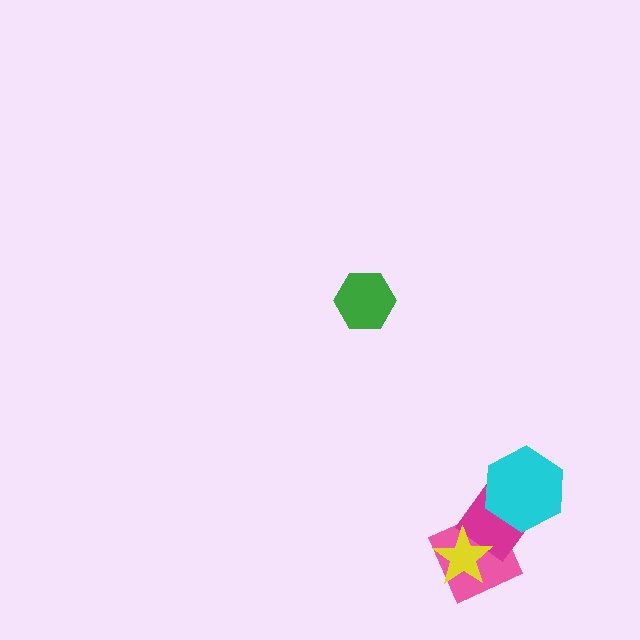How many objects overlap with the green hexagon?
0 objects overlap with the green hexagon.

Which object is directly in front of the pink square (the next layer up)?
The magenta diamond is directly in front of the pink square.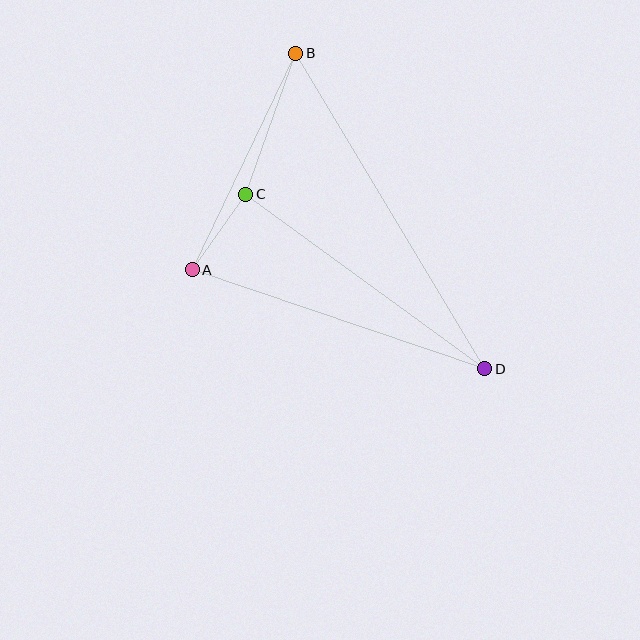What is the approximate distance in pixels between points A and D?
The distance between A and D is approximately 309 pixels.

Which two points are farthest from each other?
Points B and D are farthest from each other.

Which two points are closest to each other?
Points A and C are closest to each other.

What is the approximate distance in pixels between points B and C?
The distance between B and C is approximately 149 pixels.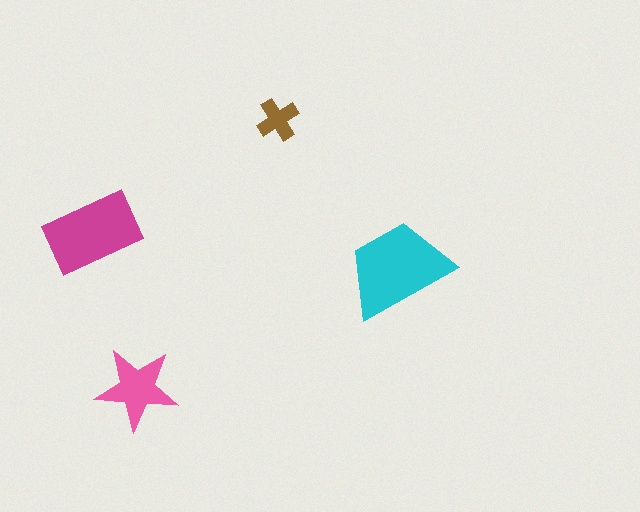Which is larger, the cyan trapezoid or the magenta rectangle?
The cyan trapezoid.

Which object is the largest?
The cyan trapezoid.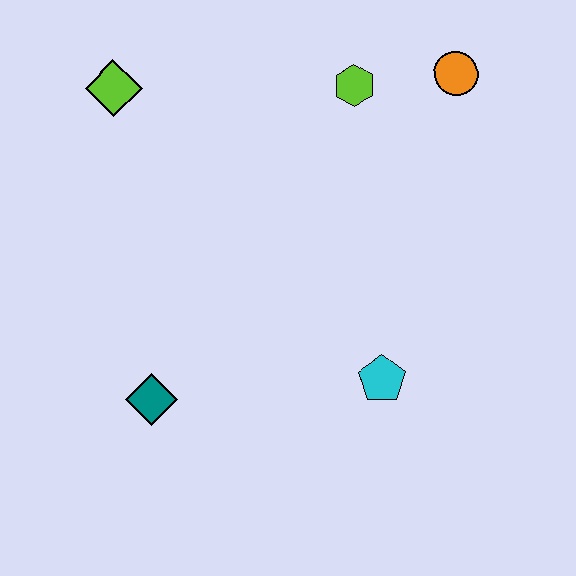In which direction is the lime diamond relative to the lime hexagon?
The lime diamond is to the left of the lime hexagon.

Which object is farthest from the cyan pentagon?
The lime diamond is farthest from the cyan pentagon.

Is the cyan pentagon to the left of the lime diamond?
No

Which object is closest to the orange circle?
The lime hexagon is closest to the orange circle.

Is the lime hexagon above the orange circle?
No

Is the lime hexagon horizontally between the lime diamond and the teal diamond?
No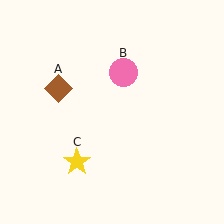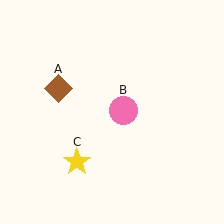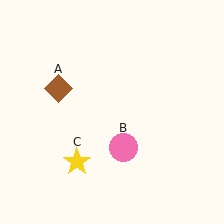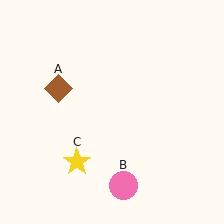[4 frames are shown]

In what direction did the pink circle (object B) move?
The pink circle (object B) moved down.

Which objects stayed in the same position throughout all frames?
Brown diamond (object A) and yellow star (object C) remained stationary.